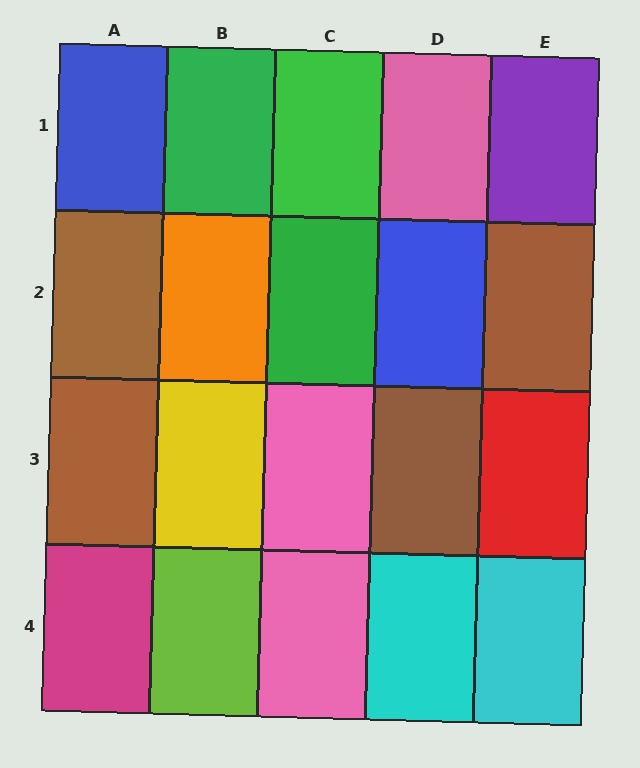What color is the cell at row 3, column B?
Yellow.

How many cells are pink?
3 cells are pink.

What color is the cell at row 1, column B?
Green.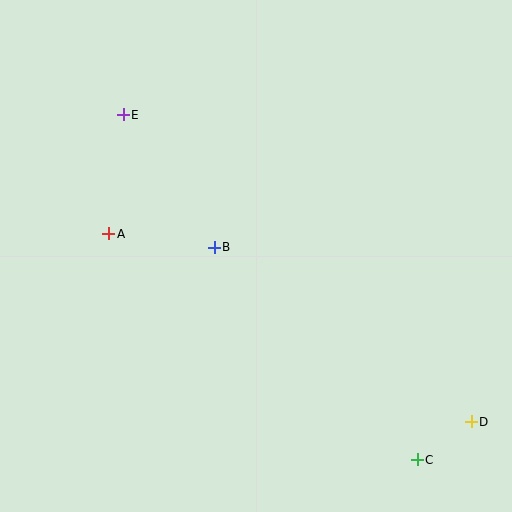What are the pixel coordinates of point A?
Point A is at (109, 234).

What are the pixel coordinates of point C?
Point C is at (417, 460).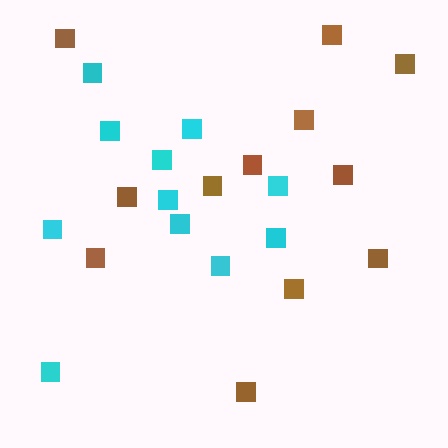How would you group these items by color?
There are 2 groups: one group of cyan squares (11) and one group of brown squares (12).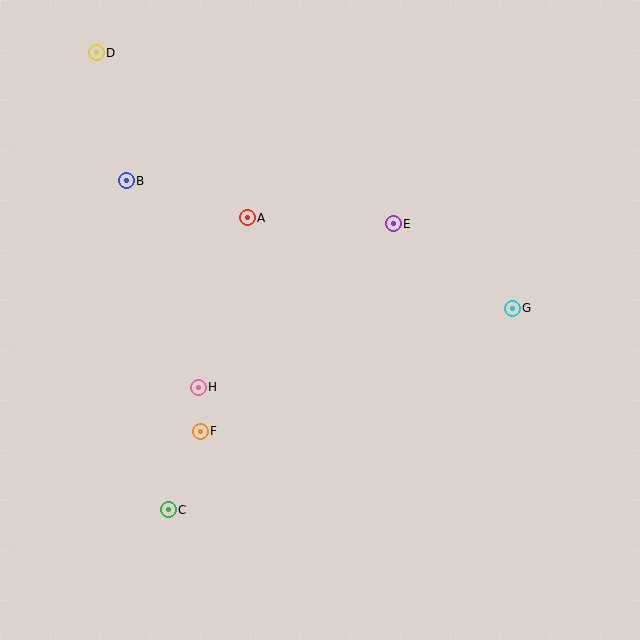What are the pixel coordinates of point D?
Point D is at (96, 53).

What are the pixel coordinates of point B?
Point B is at (126, 181).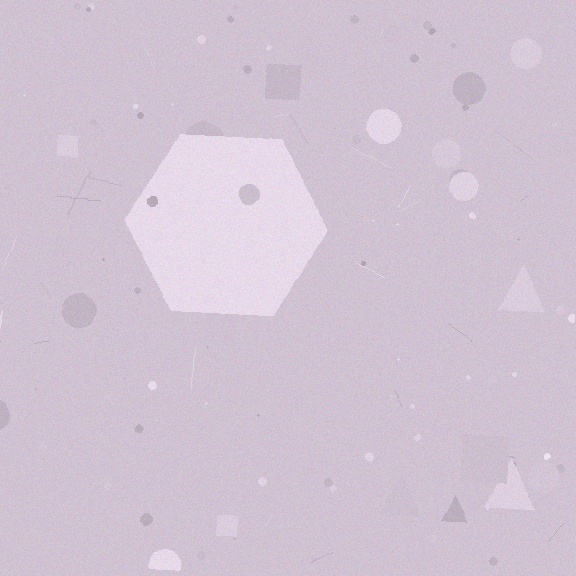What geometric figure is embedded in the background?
A hexagon is embedded in the background.